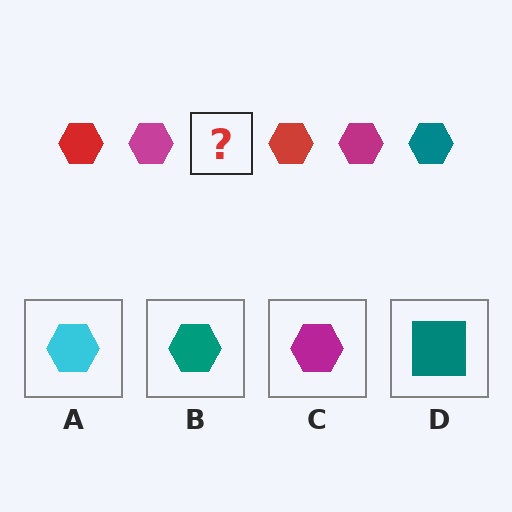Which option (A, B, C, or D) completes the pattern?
B.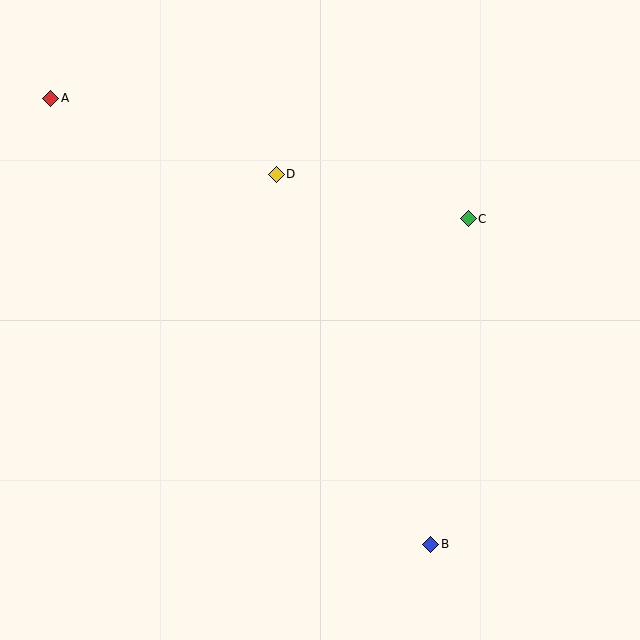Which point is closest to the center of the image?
Point D at (276, 174) is closest to the center.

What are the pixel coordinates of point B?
Point B is at (431, 544).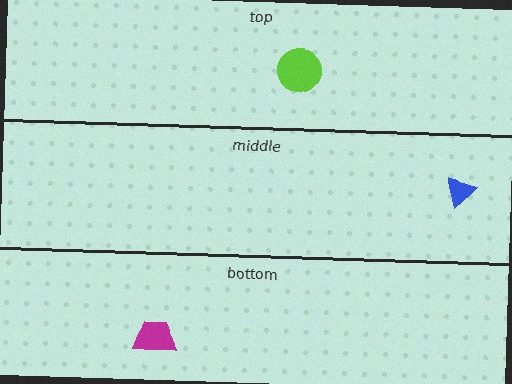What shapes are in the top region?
The lime circle.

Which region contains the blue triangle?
The middle region.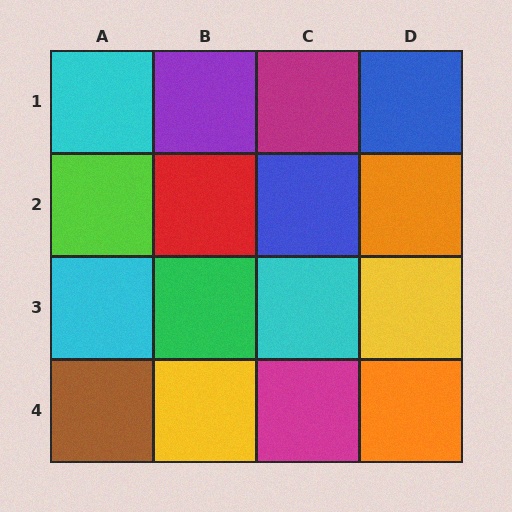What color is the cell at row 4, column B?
Yellow.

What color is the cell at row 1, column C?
Magenta.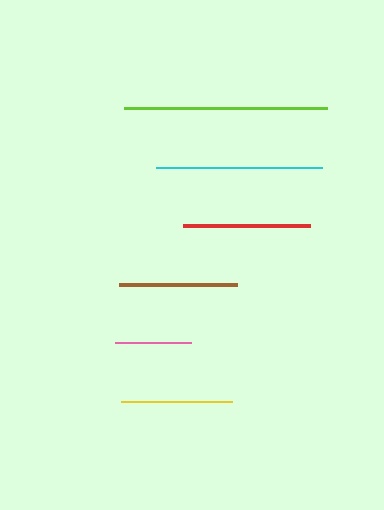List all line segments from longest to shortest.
From longest to shortest: lime, cyan, red, brown, yellow, pink.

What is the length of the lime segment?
The lime segment is approximately 203 pixels long.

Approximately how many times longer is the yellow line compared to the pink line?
The yellow line is approximately 1.5 times the length of the pink line.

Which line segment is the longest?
The lime line is the longest at approximately 203 pixels.